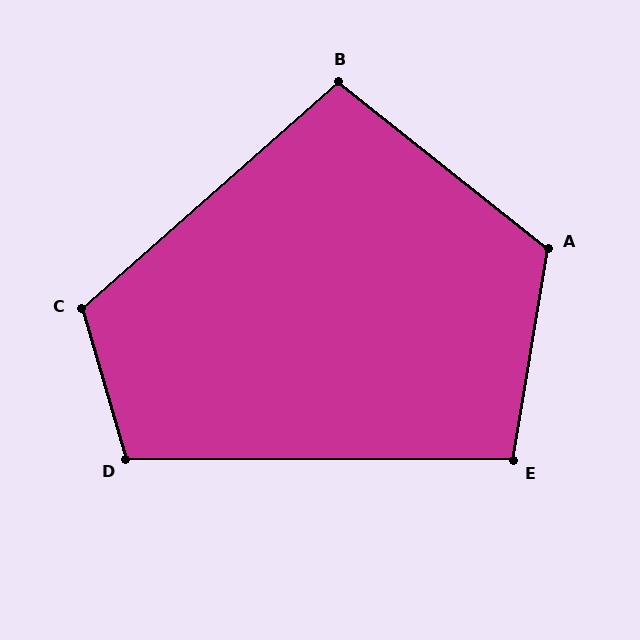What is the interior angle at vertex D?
Approximately 107 degrees (obtuse).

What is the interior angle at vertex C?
Approximately 115 degrees (obtuse).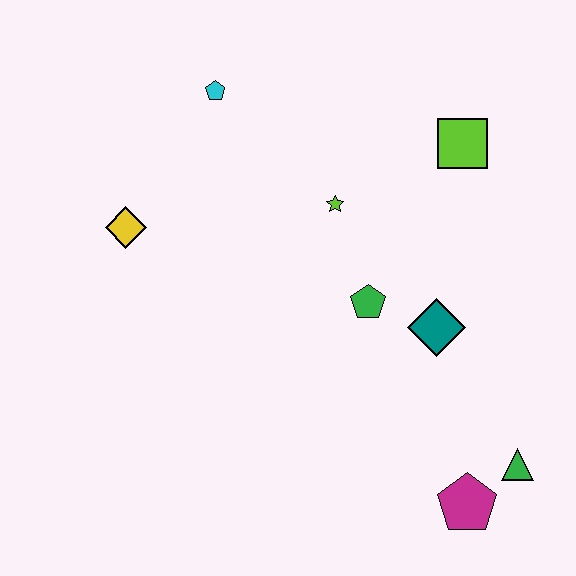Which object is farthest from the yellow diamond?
The green triangle is farthest from the yellow diamond.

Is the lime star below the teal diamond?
No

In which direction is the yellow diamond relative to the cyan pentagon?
The yellow diamond is below the cyan pentagon.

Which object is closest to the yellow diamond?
The cyan pentagon is closest to the yellow diamond.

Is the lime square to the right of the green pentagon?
Yes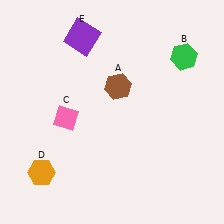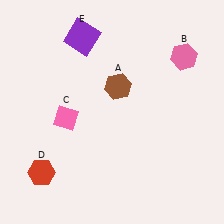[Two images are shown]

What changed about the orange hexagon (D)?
In Image 1, D is orange. In Image 2, it changed to red.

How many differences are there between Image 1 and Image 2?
There are 2 differences between the two images.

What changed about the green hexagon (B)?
In Image 1, B is green. In Image 2, it changed to pink.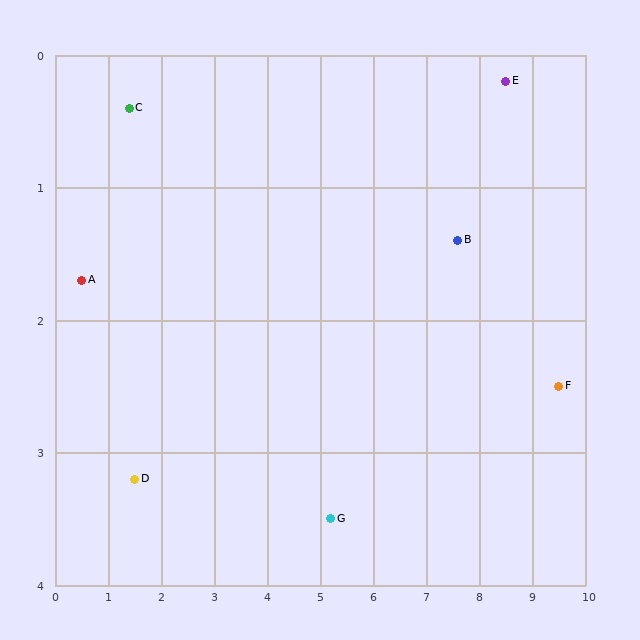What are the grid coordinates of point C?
Point C is at approximately (1.4, 0.4).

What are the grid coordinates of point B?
Point B is at approximately (7.6, 1.4).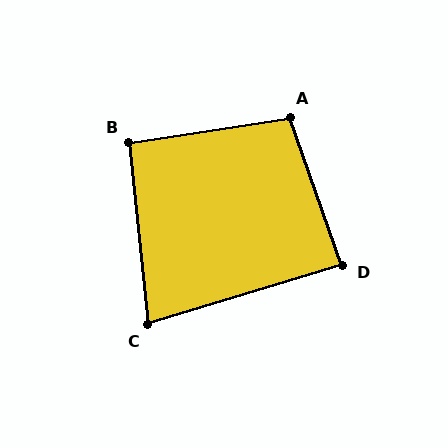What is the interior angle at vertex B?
Approximately 93 degrees (approximately right).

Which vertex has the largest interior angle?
A, at approximately 101 degrees.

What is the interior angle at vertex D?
Approximately 87 degrees (approximately right).